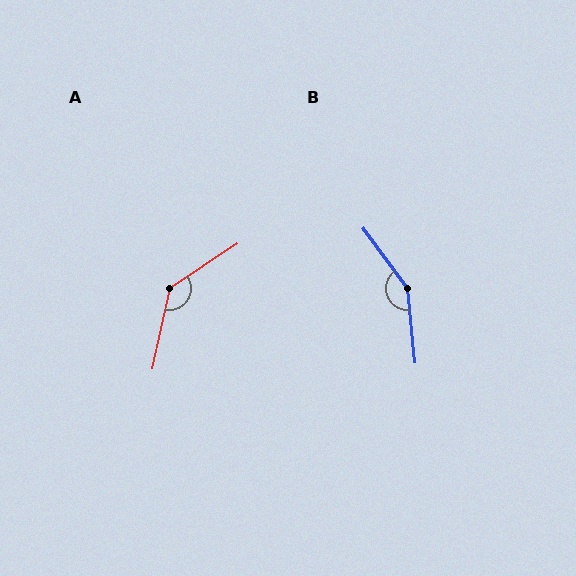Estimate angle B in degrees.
Approximately 149 degrees.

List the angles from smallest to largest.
A (136°), B (149°).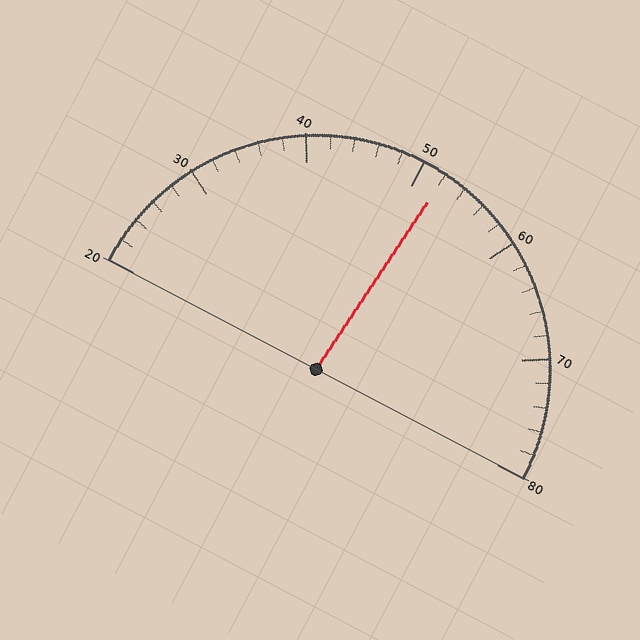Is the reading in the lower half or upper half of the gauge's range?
The reading is in the upper half of the range (20 to 80).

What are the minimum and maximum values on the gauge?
The gauge ranges from 20 to 80.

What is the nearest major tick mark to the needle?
The nearest major tick mark is 50.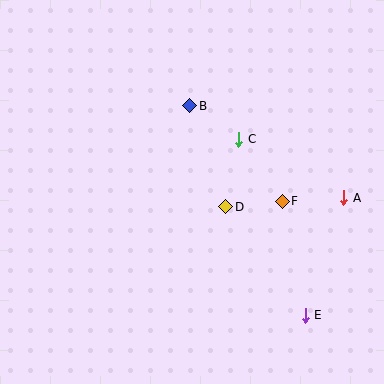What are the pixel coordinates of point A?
Point A is at (344, 198).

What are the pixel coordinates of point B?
Point B is at (190, 106).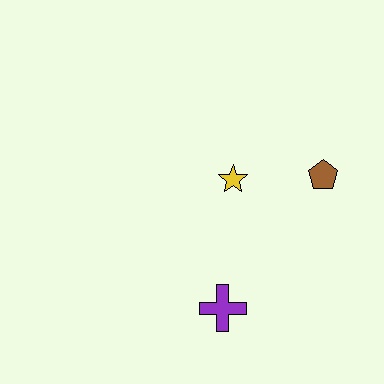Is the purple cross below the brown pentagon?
Yes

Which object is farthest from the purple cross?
The brown pentagon is farthest from the purple cross.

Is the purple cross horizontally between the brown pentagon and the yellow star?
No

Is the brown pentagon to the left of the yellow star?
No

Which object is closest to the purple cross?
The yellow star is closest to the purple cross.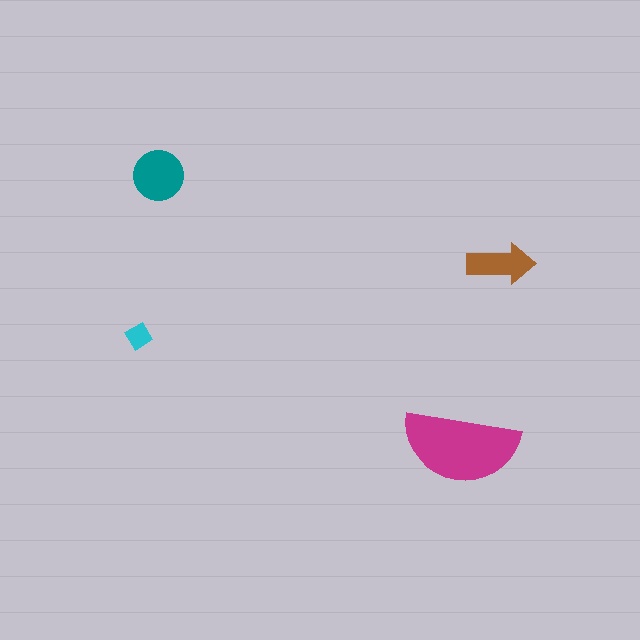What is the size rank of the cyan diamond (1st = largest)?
4th.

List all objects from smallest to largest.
The cyan diamond, the brown arrow, the teal circle, the magenta semicircle.